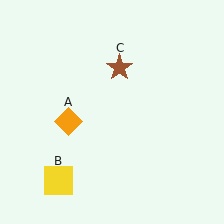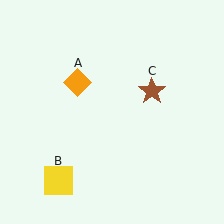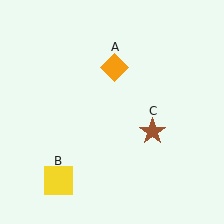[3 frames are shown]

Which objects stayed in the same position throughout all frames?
Yellow square (object B) remained stationary.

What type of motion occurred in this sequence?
The orange diamond (object A), brown star (object C) rotated clockwise around the center of the scene.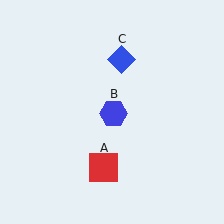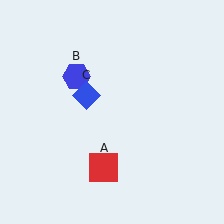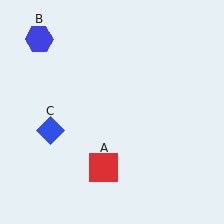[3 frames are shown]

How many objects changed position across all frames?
2 objects changed position: blue hexagon (object B), blue diamond (object C).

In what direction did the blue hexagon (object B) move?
The blue hexagon (object B) moved up and to the left.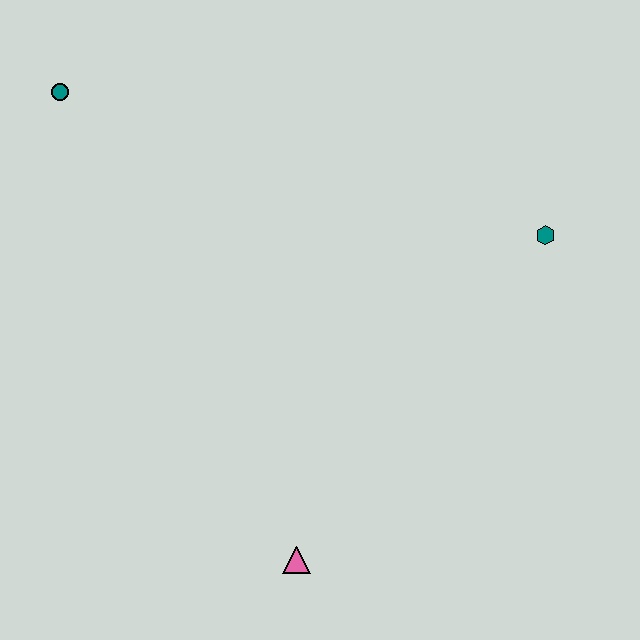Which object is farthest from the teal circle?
The pink triangle is farthest from the teal circle.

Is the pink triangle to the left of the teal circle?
No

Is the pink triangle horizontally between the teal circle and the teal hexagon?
Yes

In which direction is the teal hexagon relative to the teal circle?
The teal hexagon is to the right of the teal circle.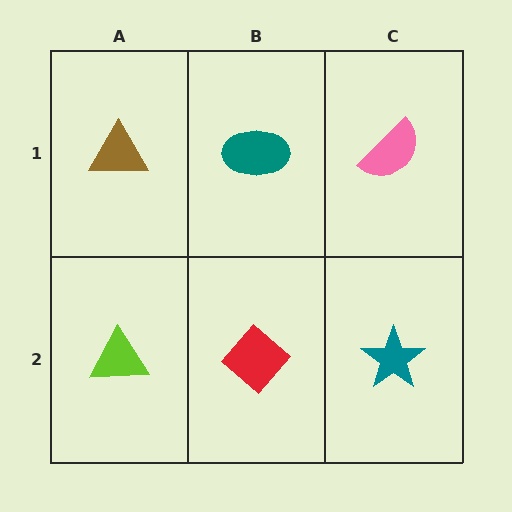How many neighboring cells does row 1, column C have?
2.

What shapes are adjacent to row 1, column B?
A red diamond (row 2, column B), a brown triangle (row 1, column A), a pink semicircle (row 1, column C).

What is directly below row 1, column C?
A teal star.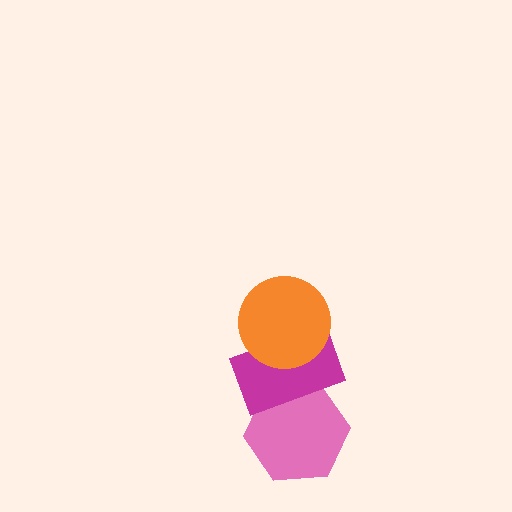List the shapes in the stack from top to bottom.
From top to bottom: the orange circle, the magenta rectangle, the pink hexagon.